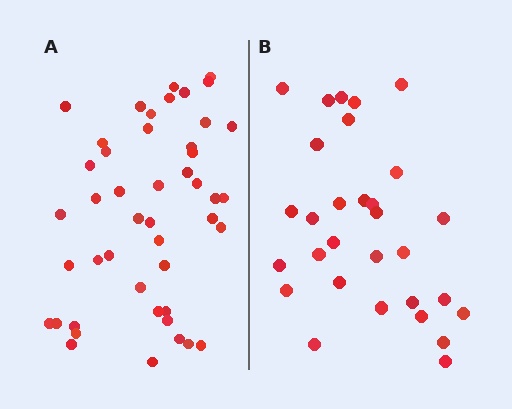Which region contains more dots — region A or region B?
Region A (the left region) has more dots.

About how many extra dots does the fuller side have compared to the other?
Region A has approximately 15 more dots than region B.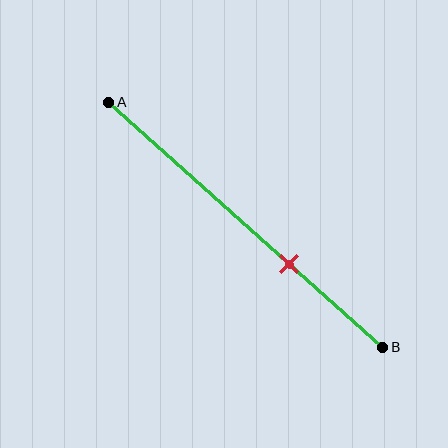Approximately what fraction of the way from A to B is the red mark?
The red mark is approximately 65% of the way from A to B.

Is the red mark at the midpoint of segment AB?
No, the mark is at about 65% from A, not at the 50% midpoint.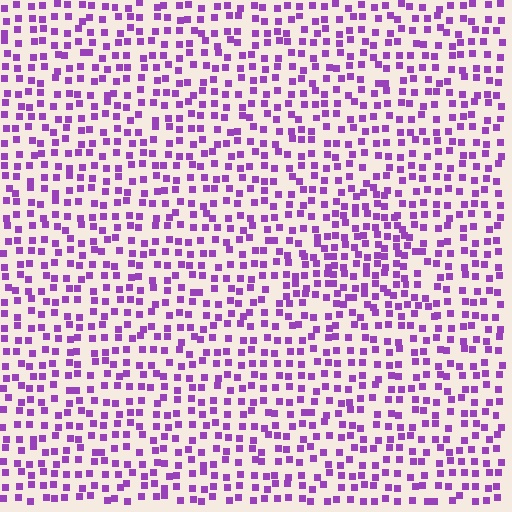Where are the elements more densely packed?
The elements are more densely packed inside the triangle boundary.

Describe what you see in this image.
The image contains small purple elements arranged at two different densities. A triangle-shaped region is visible where the elements are more densely packed than the surrounding area.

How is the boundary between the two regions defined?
The boundary is defined by a change in element density (approximately 1.5x ratio). All elements are the same color, size, and shape.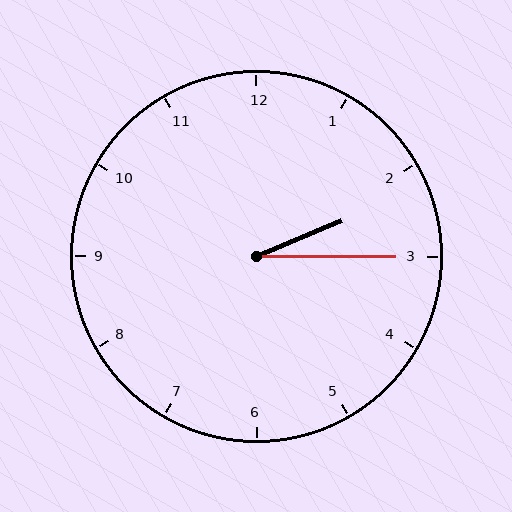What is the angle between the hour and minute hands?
Approximately 22 degrees.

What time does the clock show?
2:15.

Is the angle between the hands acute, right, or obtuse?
It is acute.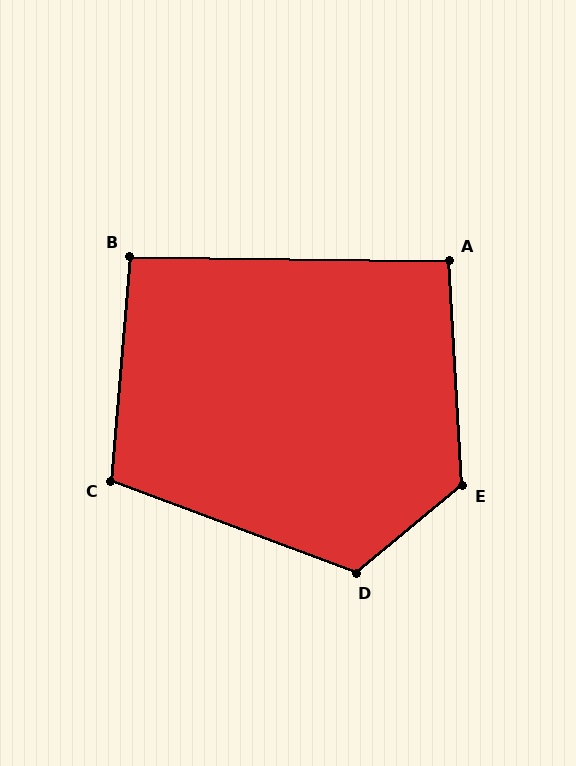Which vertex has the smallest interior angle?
A, at approximately 94 degrees.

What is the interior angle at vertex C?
Approximately 106 degrees (obtuse).